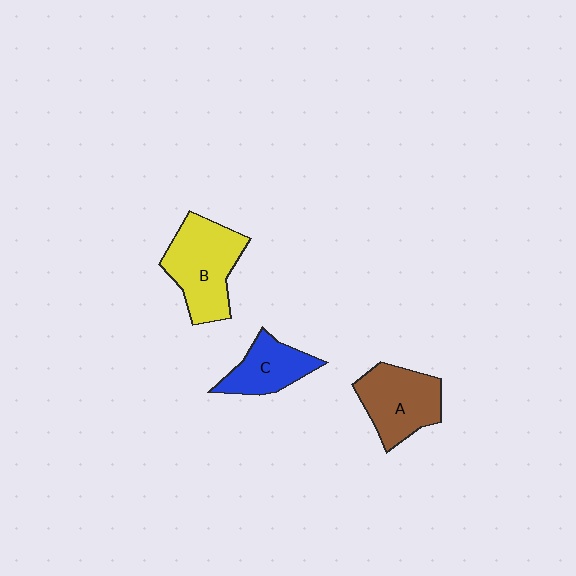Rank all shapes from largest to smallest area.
From largest to smallest: B (yellow), A (brown), C (blue).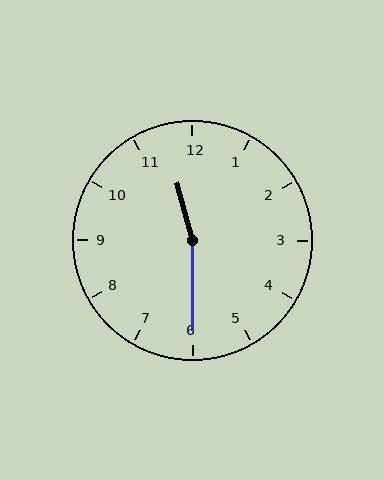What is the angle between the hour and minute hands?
Approximately 165 degrees.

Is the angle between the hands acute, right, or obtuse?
It is obtuse.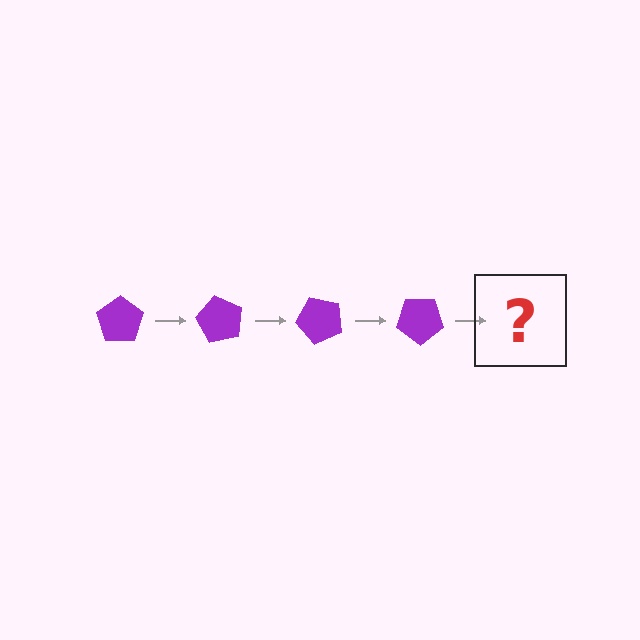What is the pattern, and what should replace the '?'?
The pattern is that the pentagon rotates 60 degrees each step. The '?' should be a purple pentagon rotated 240 degrees.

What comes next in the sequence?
The next element should be a purple pentagon rotated 240 degrees.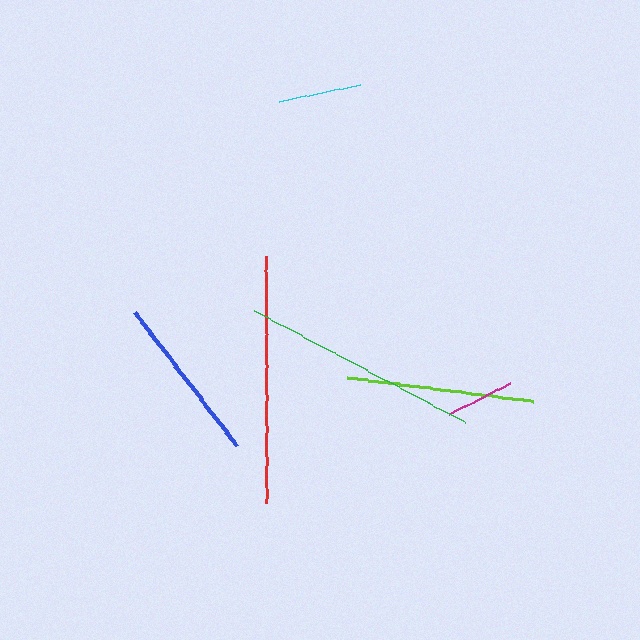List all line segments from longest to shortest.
From longest to shortest: red, green, lime, blue, cyan, magenta.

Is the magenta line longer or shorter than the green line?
The green line is longer than the magenta line.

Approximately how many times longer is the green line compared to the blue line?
The green line is approximately 1.4 times the length of the blue line.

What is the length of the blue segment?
The blue segment is approximately 168 pixels long.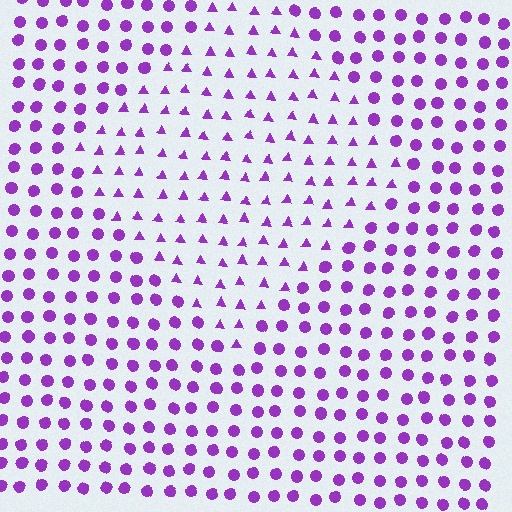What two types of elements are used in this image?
The image uses triangles inside the diamond region and circles outside it.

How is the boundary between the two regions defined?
The boundary is defined by a change in element shape: triangles inside vs. circles outside. All elements share the same color and spacing.